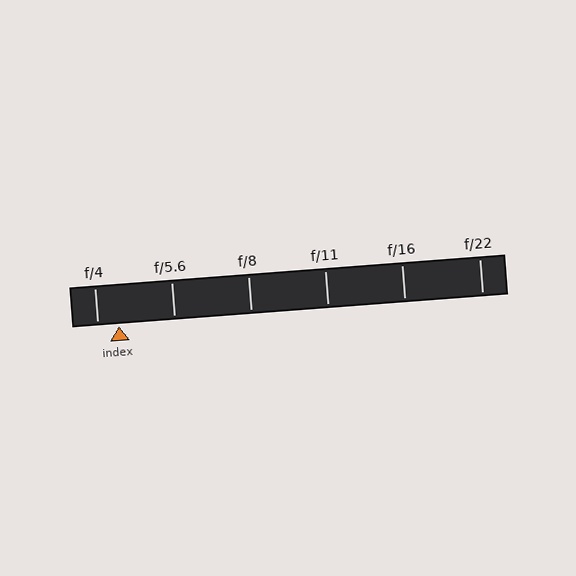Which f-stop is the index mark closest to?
The index mark is closest to f/4.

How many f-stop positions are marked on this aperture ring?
There are 6 f-stop positions marked.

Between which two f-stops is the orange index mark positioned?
The index mark is between f/4 and f/5.6.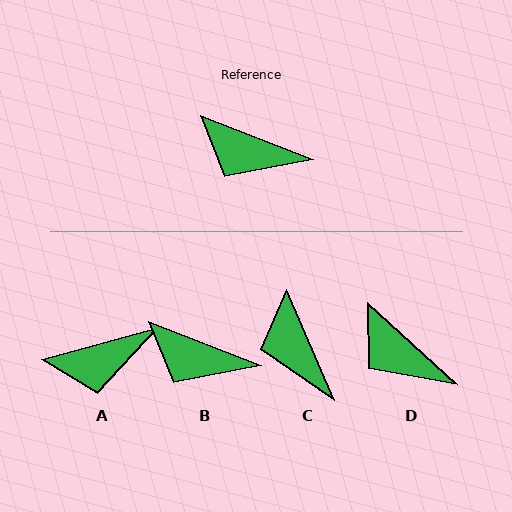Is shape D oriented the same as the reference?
No, it is off by about 21 degrees.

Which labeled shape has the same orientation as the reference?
B.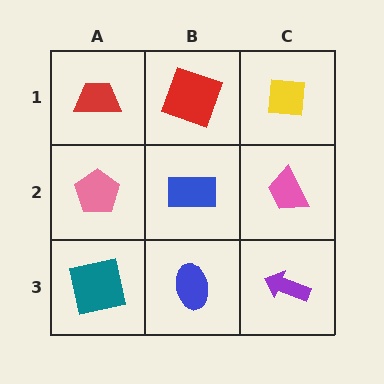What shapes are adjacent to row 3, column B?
A blue rectangle (row 2, column B), a teal square (row 3, column A), a purple arrow (row 3, column C).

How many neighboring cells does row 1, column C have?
2.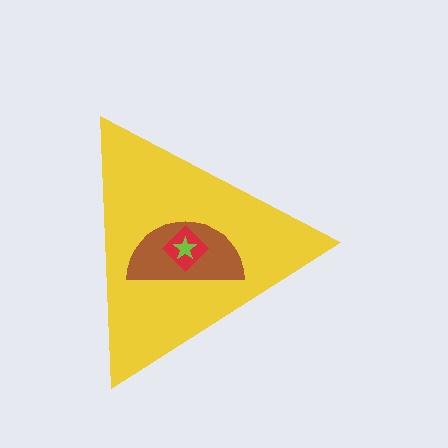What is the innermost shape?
The lime star.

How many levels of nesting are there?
4.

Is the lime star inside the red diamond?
Yes.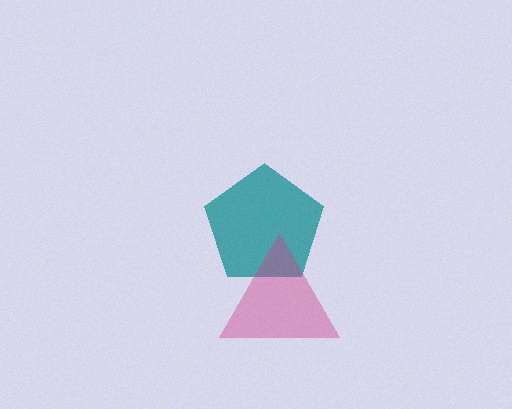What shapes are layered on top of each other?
The layered shapes are: a teal pentagon, a magenta triangle.